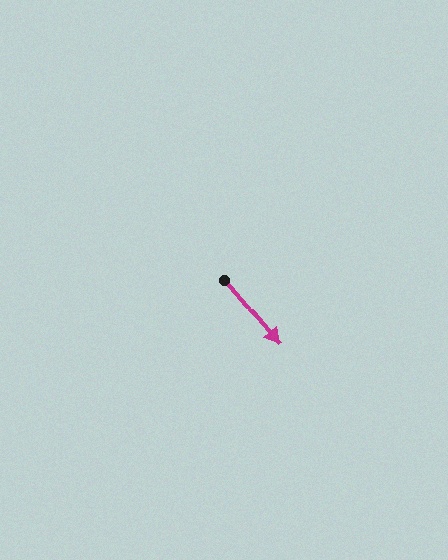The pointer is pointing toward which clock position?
Roughly 5 o'clock.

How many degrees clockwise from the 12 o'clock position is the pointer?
Approximately 140 degrees.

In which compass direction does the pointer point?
Southeast.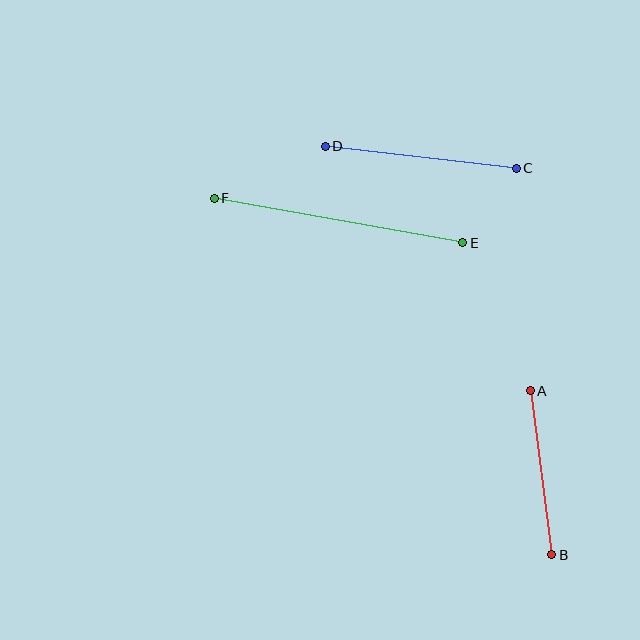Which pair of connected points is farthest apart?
Points E and F are farthest apart.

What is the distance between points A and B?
The distance is approximately 165 pixels.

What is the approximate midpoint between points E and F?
The midpoint is at approximately (338, 221) pixels.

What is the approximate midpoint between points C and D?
The midpoint is at approximately (421, 157) pixels.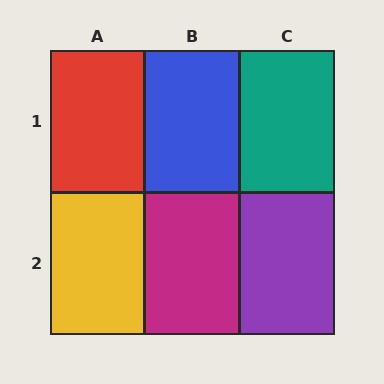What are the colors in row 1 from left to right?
Red, blue, teal.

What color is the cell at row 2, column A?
Yellow.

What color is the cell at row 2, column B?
Magenta.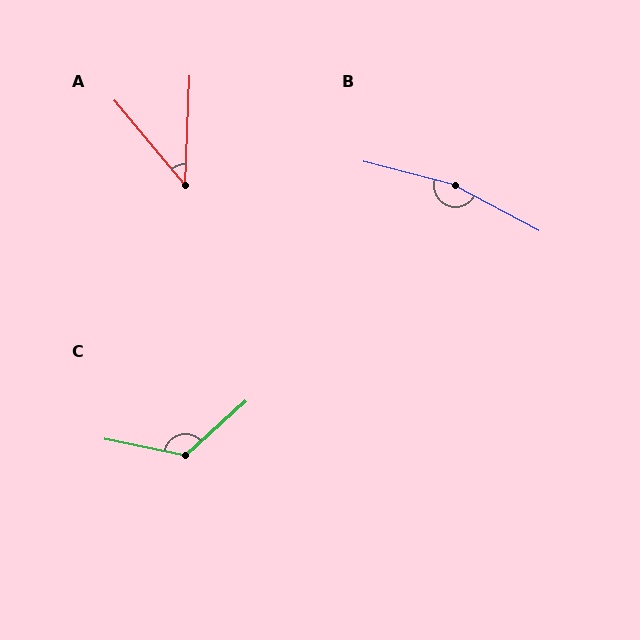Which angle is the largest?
B, at approximately 166 degrees.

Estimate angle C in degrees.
Approximately 127 degrees.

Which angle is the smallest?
A, at approximately 42 degrees.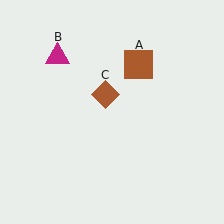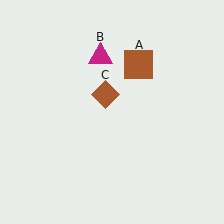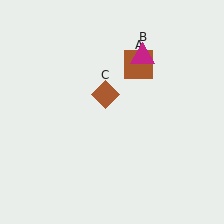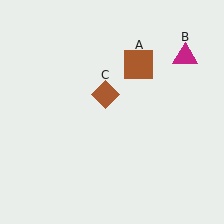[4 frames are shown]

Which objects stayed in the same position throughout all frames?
Brown square (object A) and brown diamond (object C) remained stationary.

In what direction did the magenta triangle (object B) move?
The magenta triangle (object B) moved right.